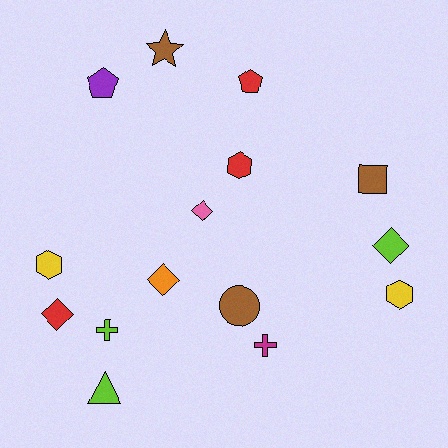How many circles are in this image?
There is 1 circle.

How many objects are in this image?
There are 15 objects.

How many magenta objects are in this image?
There is 1 magenta object.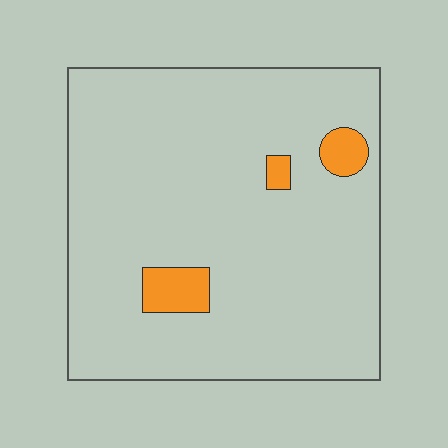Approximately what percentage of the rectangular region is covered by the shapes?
Approximately 5%.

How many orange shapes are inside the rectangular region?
3.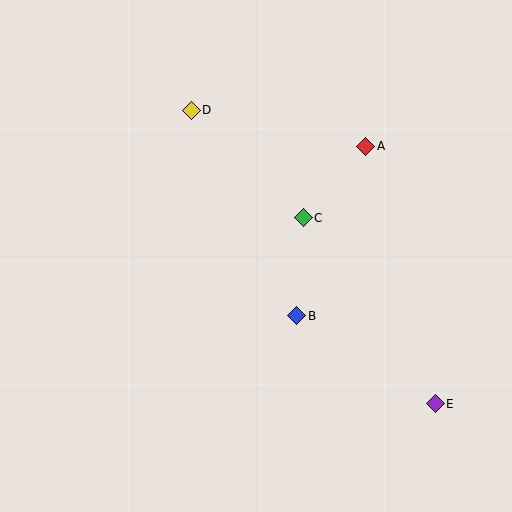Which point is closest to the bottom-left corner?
Point B is closest to the bottom-left corner.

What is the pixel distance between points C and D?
The distance between C and D is 155 pixels.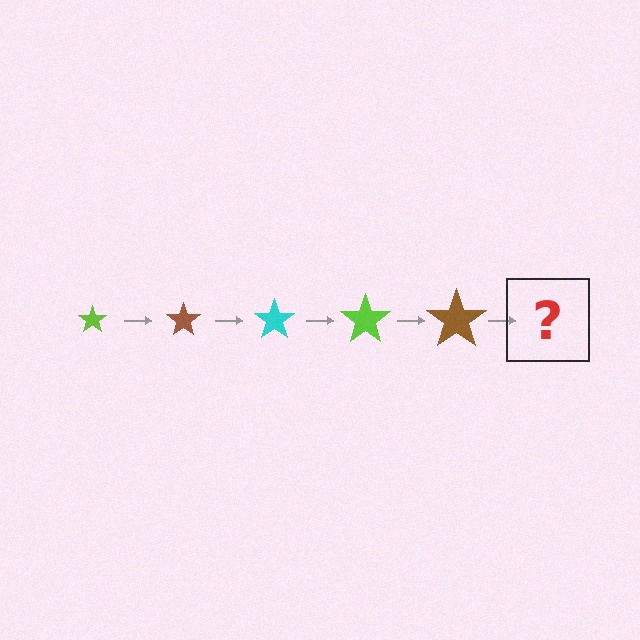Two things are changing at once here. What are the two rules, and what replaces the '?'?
The two rules are that the star grows larger each step and the color cycles through lime, brown, and cyan. The '?' should be a cyan star, larger than the previous one.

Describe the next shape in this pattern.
It should be a cyan star, larger than the previous one.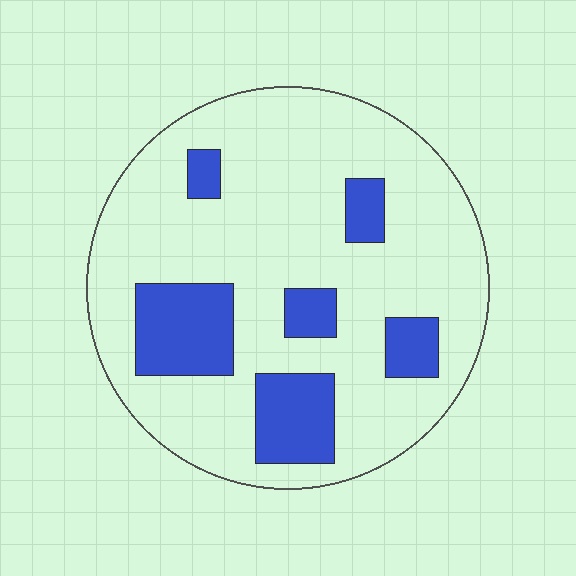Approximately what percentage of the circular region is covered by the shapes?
Approximately 20%.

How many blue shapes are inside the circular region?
6.